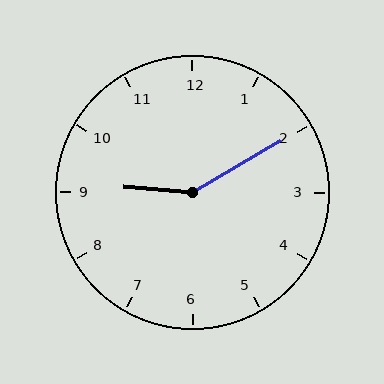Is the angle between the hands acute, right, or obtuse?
It is obtuse.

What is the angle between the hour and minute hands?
Approximately 145 degrees.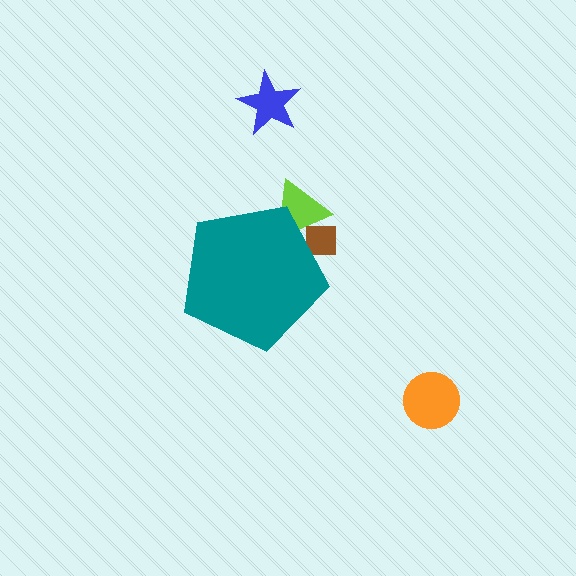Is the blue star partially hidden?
No, the blue star is fully visible.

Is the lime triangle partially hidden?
Yes, the lime triangle is partially hidden behind the teal pentagon.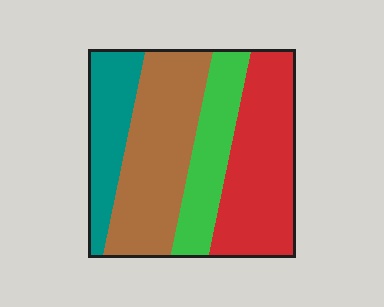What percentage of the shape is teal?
Teal covers around 15% of the shape.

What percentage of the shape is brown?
Brown takes up about one third (1/3) of the shape.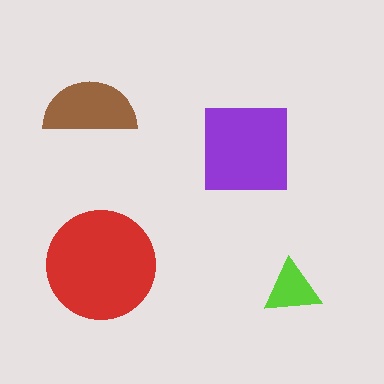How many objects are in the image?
There are 4 objects in the image.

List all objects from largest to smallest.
The red circle, the purple square, the brown semicircle, the lime triangle.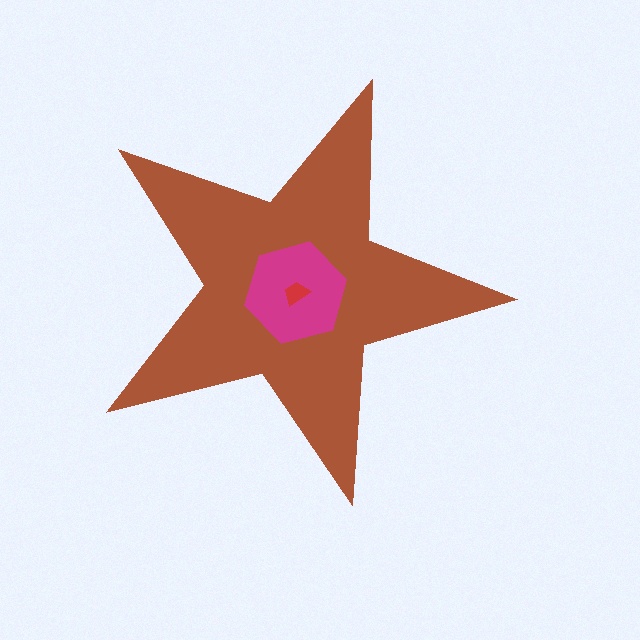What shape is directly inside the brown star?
The magenta hexagon.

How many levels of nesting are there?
3.